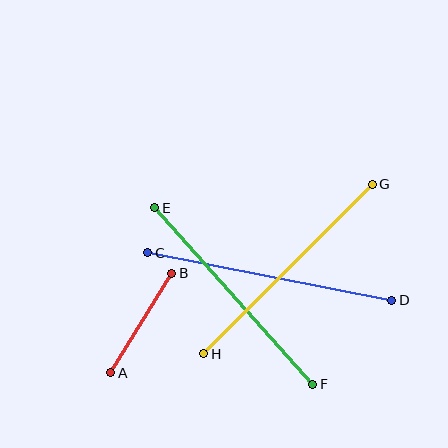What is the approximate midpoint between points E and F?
The midpoint is at approximately (234, 296) pixels.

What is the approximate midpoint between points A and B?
The midpoint is at approximately (141, 323) pixels.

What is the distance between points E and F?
The distance is approximately 237 pixels.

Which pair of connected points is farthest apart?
Points C and D are farthest apart.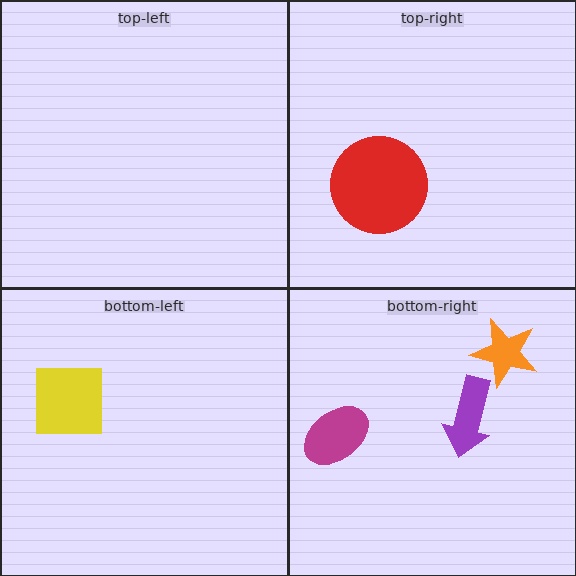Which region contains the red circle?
The top-right region.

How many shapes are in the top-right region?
1.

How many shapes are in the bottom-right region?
3.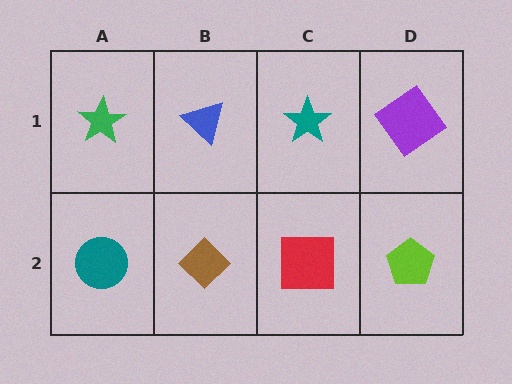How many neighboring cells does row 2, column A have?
2.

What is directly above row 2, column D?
A purple diamond.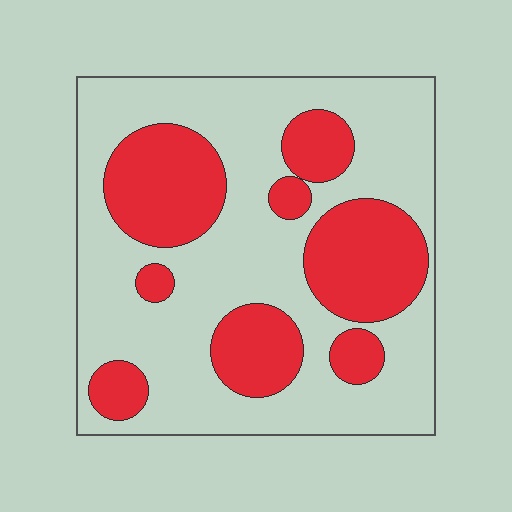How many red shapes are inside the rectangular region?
8.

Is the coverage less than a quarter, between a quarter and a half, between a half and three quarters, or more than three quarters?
Between a quarter and a half.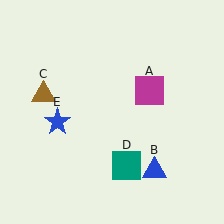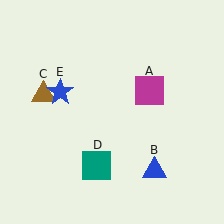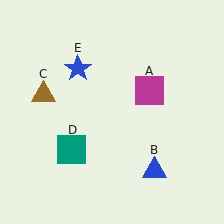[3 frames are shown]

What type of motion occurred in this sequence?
The teal square (object D), blue star (object E) rotated clockwise around the center of the scene.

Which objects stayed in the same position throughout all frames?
Magenta square (object A) and blue triangle (object B) and brown triangle (object C) remained stationary.